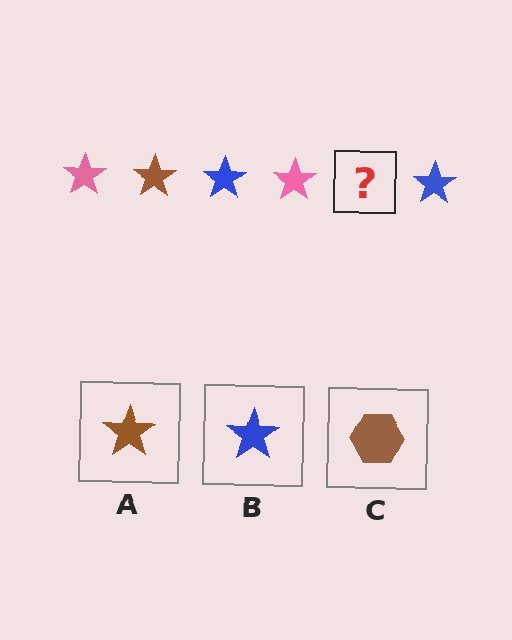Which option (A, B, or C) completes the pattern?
A.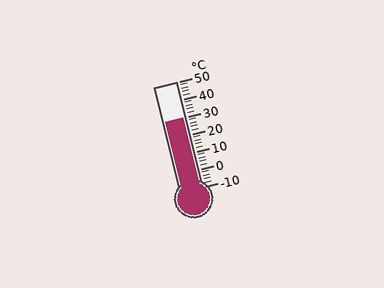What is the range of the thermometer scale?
The thermometer scale ranges from -10°C to 50°C.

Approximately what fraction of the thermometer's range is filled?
The thermometer is filled to approximately 65% of its range.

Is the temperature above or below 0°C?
The temperature is above 0°C.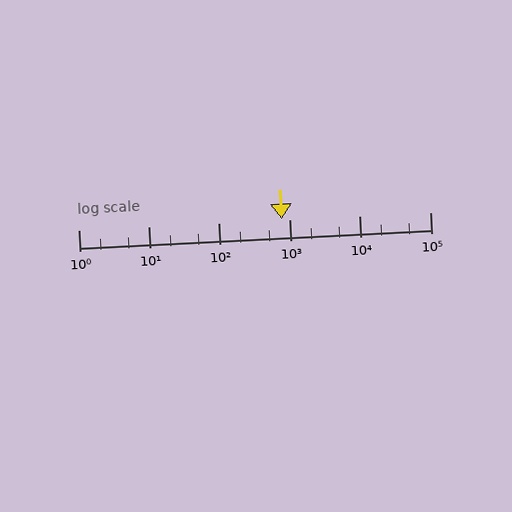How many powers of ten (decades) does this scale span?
The scale spans 5 decades, from 1 to 100000.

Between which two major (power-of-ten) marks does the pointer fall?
The pointer is between 100 and 1000.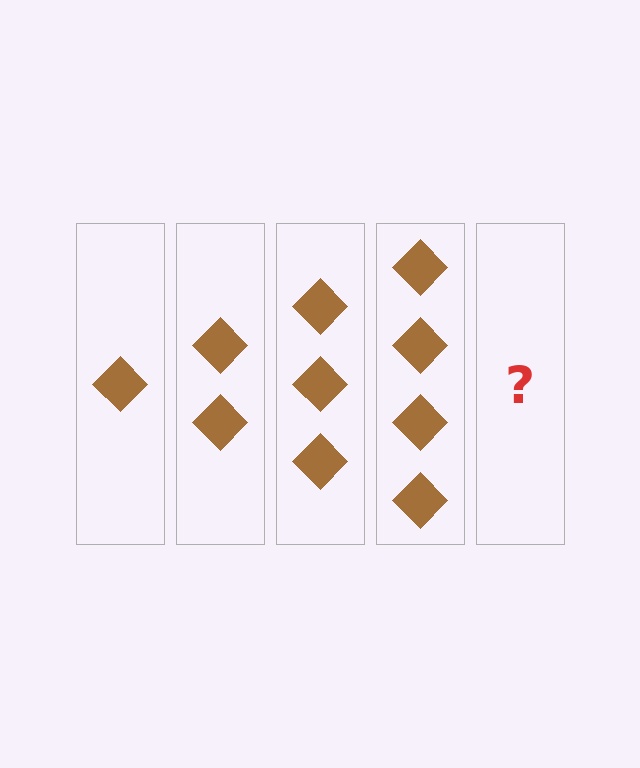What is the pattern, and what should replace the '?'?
The pattern is that each step adds one more diamond. The '?' should be 5 diamonds.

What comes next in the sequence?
The next element should be 5 diamonds.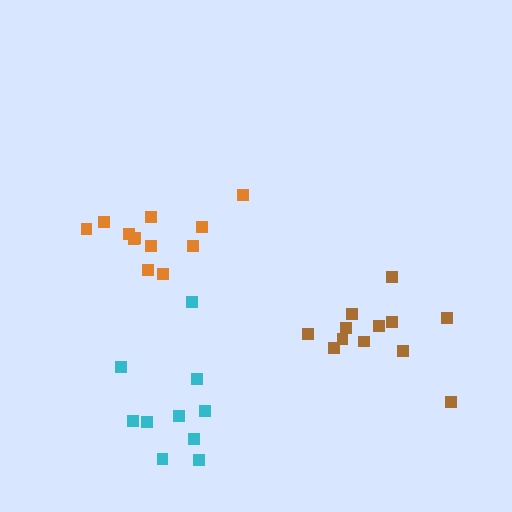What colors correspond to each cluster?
The clusters are colored: cyan, orange, brown.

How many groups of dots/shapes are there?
There are 3 groups.